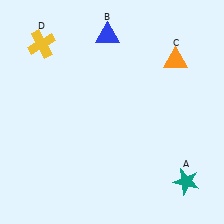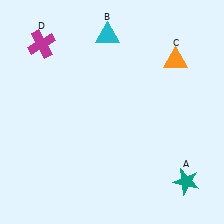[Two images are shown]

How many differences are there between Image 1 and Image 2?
There are 2 differences between the two images.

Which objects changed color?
B changed from blue to cyan. D changed from yellow to magenta.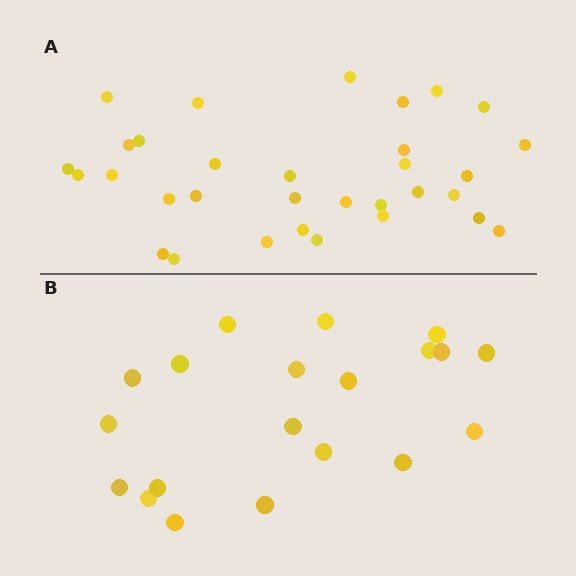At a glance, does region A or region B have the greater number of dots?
Region A (the top region) has more dots.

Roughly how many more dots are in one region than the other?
Region A has roughly 12 or so more dots than region B.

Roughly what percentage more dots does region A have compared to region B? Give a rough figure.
About 60% more.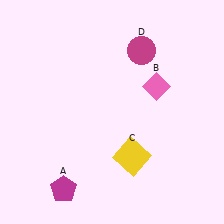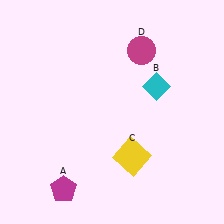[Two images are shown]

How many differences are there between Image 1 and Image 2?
There is 1 difference between the two images.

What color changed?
The diamond (B) changed from pink in Image 1 to cyan in Image 2.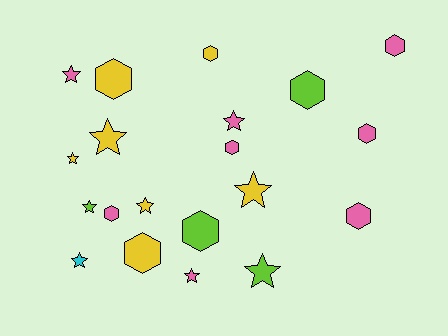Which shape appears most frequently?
Star, with 10 objects.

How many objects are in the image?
There are 20 objects.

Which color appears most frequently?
Pink, with 8 objects.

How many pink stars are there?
There are 3 pink stars.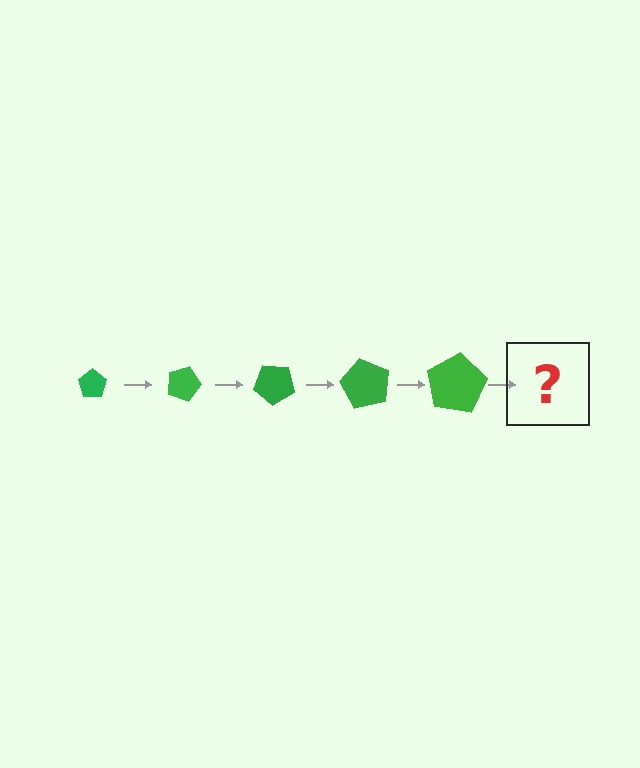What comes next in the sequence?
The next element should be a pentagon, larger than the previous one and rotated 100 degrees from the start.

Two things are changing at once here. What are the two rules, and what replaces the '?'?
The two rules are that the pentagon grows larger each step and it rotates 20 degrees each step. The '?' should be a pentagon, larger than the previous one and rotated 100 degrees from the start.